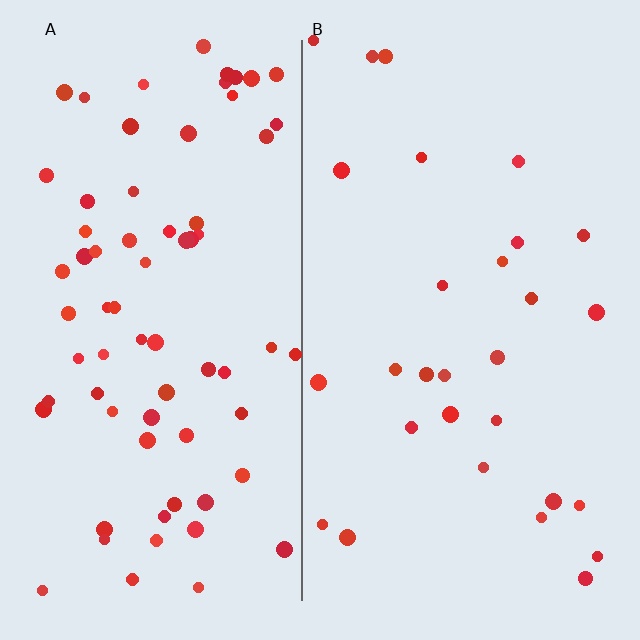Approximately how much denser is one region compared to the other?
Approximately 2.4× — region A over region B.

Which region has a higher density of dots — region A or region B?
A (the left).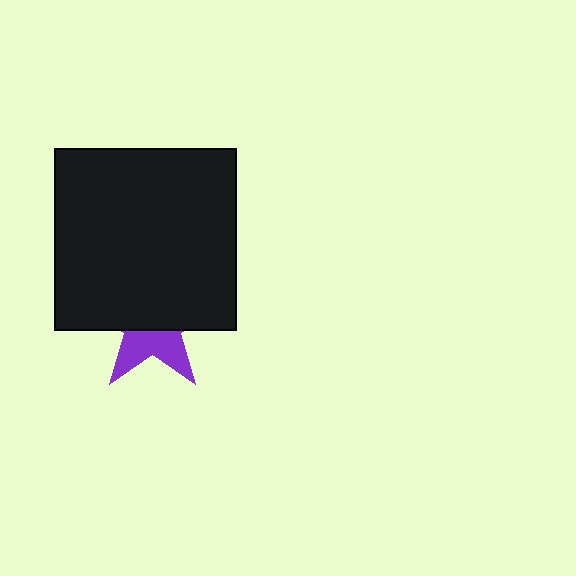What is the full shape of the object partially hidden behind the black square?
The partially hidden object is a purple star.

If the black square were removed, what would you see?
You would see the complete purple star.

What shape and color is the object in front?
The object in front is a black square.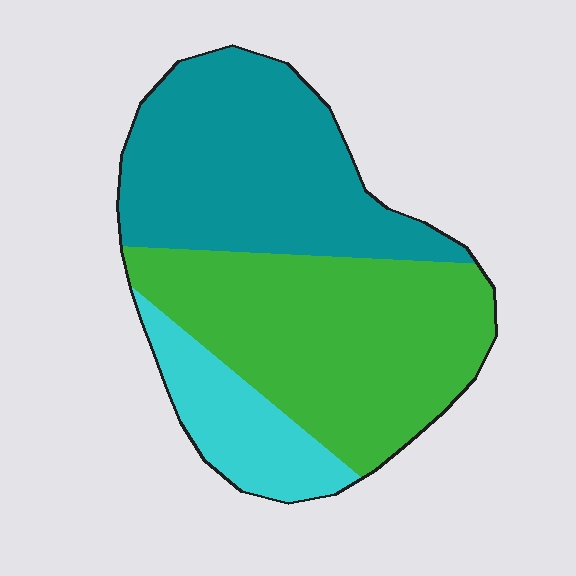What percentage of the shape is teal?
Teal covers 40% of the shape.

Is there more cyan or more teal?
Teal.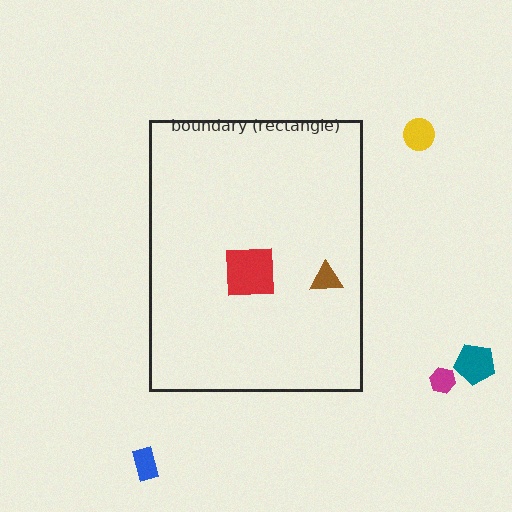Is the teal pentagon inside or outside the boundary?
Outside.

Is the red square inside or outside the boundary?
Inside.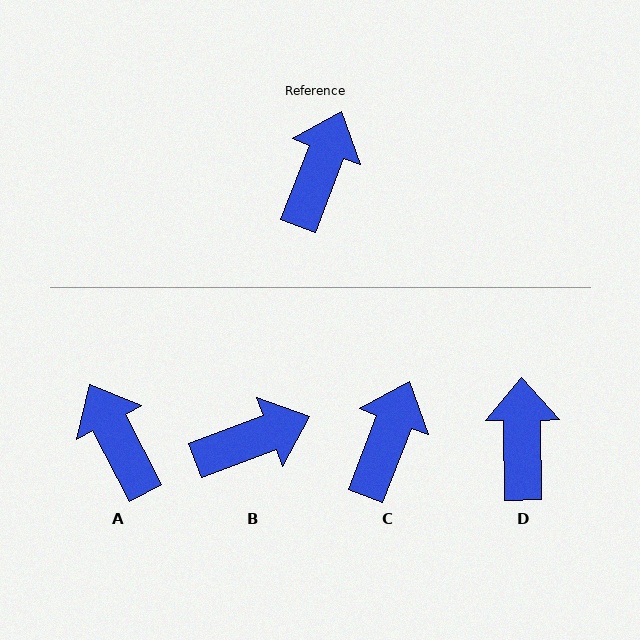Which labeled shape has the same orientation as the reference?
C.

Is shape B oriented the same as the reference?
No, it is off by about 48 degrees.